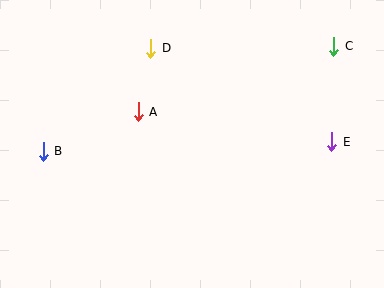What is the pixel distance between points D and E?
The distance between D and E is 204 pixels.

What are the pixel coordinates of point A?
Point A is at (138, 112).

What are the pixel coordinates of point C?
Point C is at (334, 46).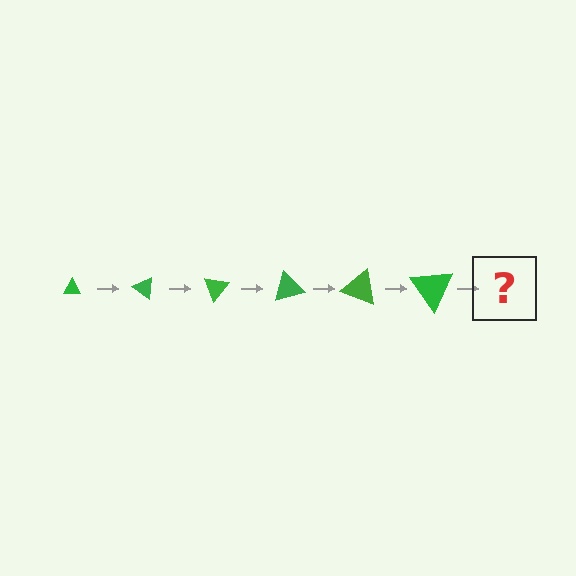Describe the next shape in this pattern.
It should be a triangle, larger than the previous one and rotated 210 degrees from the start.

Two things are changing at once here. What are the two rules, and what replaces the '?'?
The two rules are that the triangle grows larger each step and it rotates 35 degrees each step. The '?' should be a triangle, larger than the previous one and rotated 210 degrees from the start.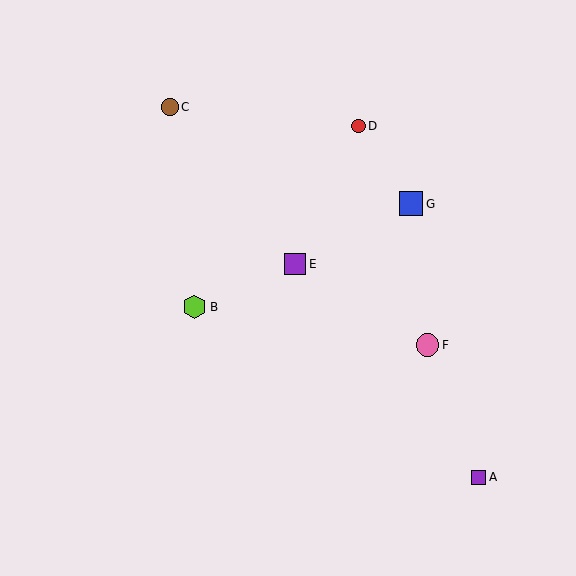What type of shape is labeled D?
Shape D is a red circle.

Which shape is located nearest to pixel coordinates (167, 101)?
The brown circle (labeled C) at (170, 107) is nearest to that location.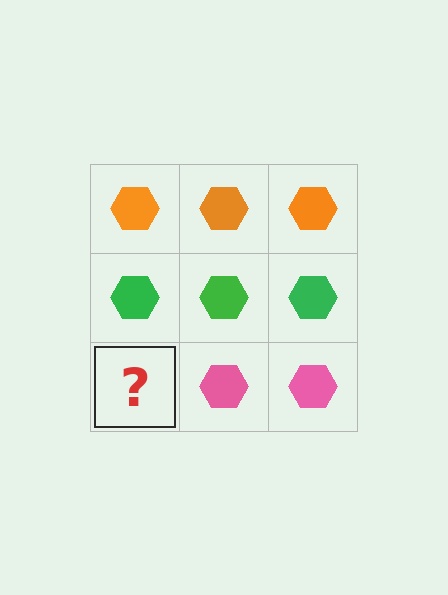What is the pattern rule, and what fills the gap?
The rule is that each row has a consistent color. The gap should be filled with a pink hexagon.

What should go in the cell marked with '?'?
The missing cell should contain a pink hexagon.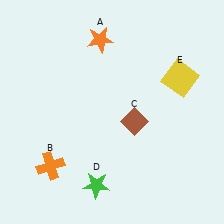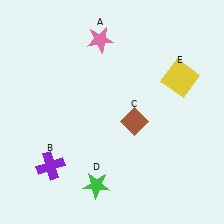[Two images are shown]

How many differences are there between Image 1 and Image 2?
There are 2 differences between the two images.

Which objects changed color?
A changed from orange to pink. B changed from orange to purple.